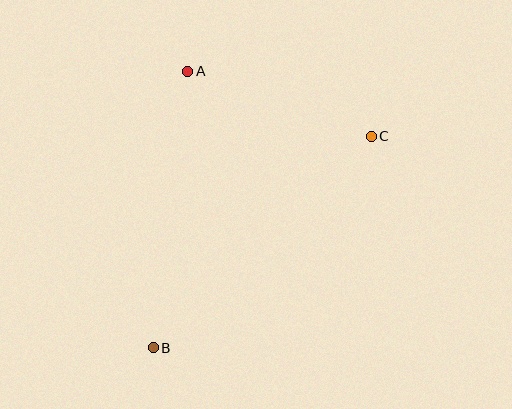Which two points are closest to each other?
Points A and C are closest to each other.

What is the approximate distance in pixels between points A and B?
The distance between A and B is approximately 279 pixels.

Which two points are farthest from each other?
Points B and C are farthest from each other.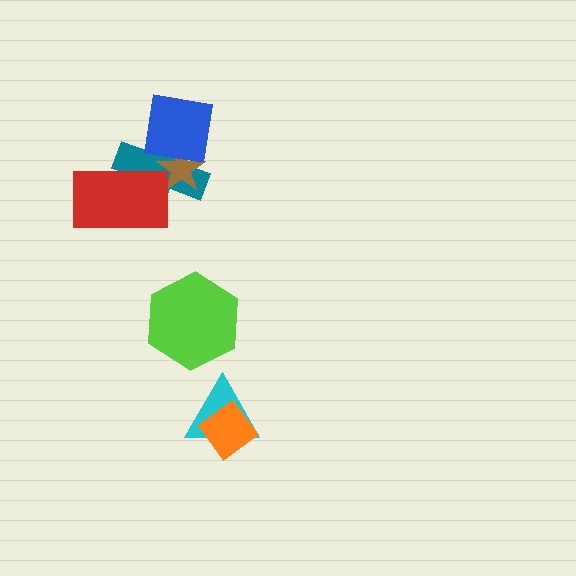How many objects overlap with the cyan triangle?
1 object overlaps with the cyan triangle.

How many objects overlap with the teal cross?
3 objects overlap with the teal cross.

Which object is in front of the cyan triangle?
The orange diamond is in front of the cyan triangle.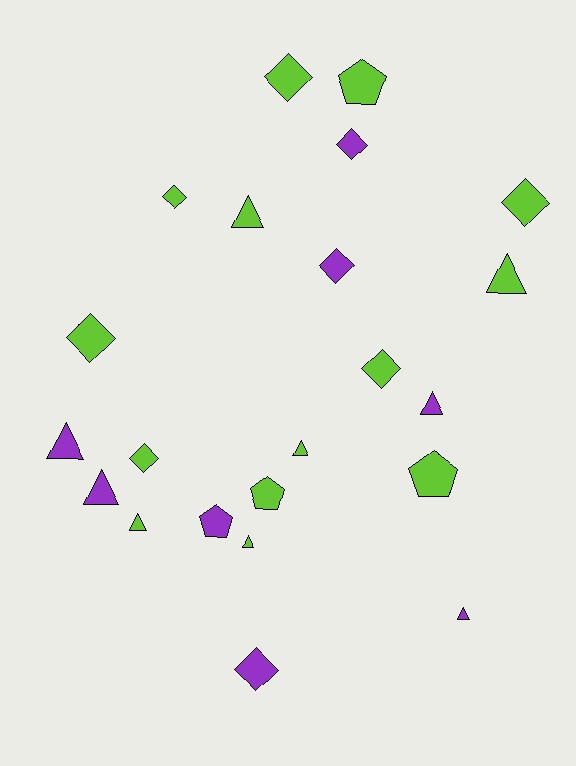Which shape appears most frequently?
Diamond, with 9 objects.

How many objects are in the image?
There are 22 objects.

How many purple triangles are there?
There are 4 purple triangles.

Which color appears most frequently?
Lime, with 14 objects.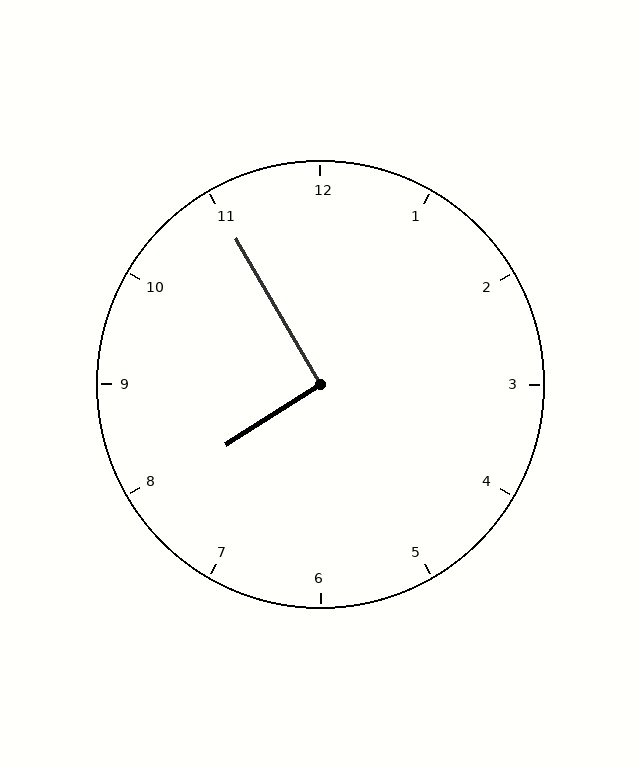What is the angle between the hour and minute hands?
Approximately 92 degrees.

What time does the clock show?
7:55.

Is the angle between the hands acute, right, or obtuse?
It is right.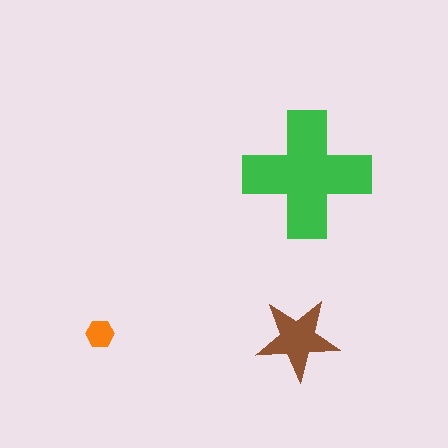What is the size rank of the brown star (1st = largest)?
2nd.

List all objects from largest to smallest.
The green cross, the brown star, the orange hexagon.